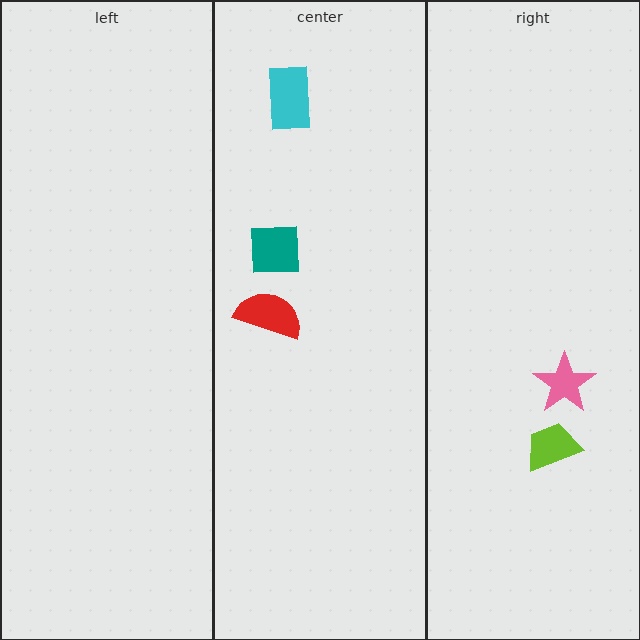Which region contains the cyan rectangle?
The center region.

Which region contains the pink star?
The right region.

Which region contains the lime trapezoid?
The right region.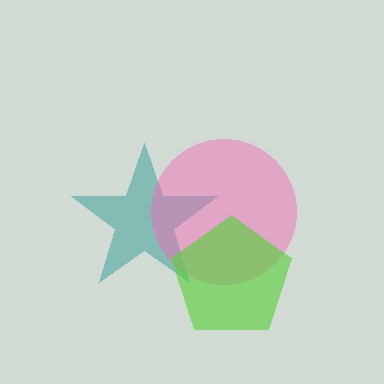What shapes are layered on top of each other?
The layered shapes are: a teal star, a pink circle, a lime pentagon.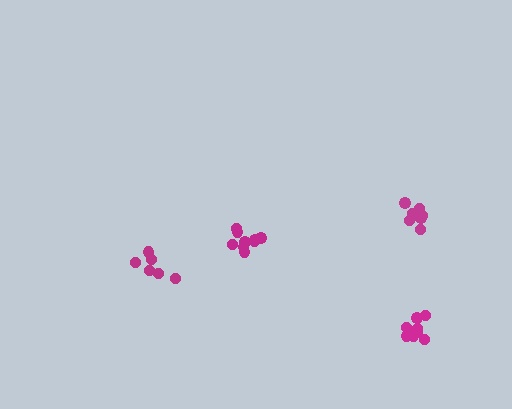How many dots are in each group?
Group 1: 6 dots, Group 2: 8 dots, Group 3: 9 dots, Group 4: 9 dots (32 total).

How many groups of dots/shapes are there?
There are 4 groups.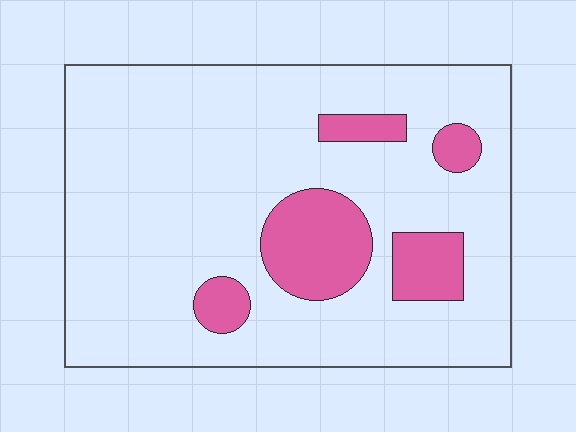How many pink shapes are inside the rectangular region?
5.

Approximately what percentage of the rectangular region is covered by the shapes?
Approximately 15%.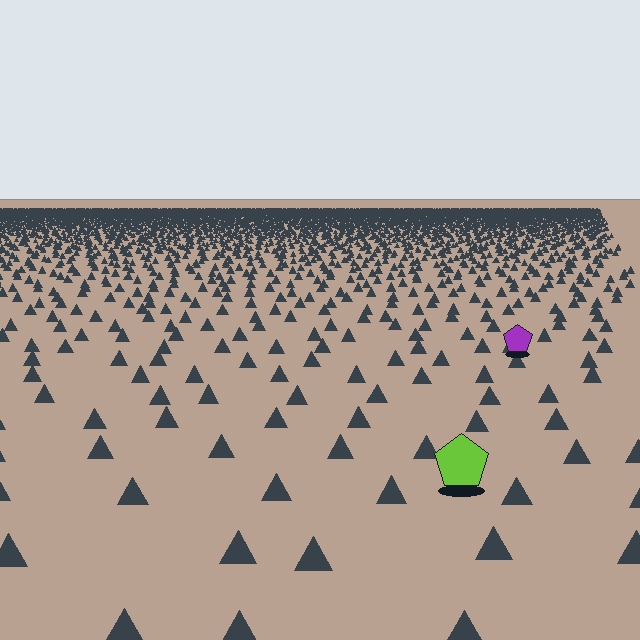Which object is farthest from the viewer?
The purple pentagon is farthest from the viewer. It appears smaller and the ground texture around it is denser.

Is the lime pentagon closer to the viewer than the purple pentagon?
Yes. The lime pentagon is closer — you can tell from the texture gradient: the ground texture is coarser near it.